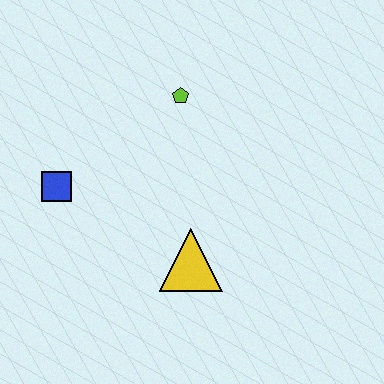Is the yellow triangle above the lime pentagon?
No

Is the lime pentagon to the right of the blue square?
Yes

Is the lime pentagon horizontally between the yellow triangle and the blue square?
Yes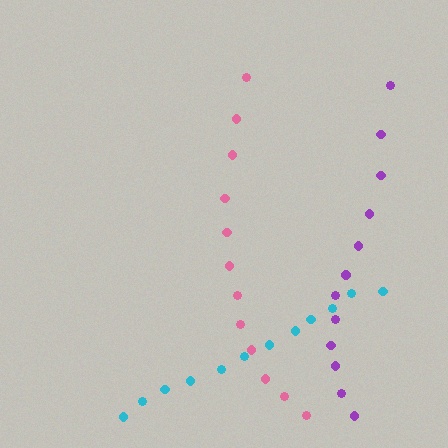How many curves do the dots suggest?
There are 3 distinct paths.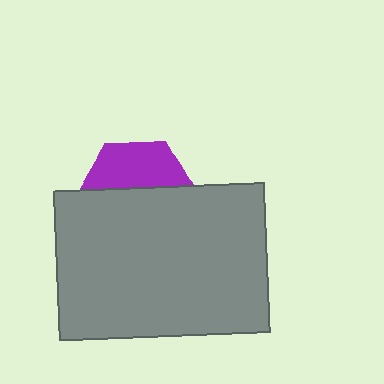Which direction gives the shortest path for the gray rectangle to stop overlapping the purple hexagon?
Moving down gives the shortest separation.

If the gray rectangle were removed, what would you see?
You would see the complete purple hexagon.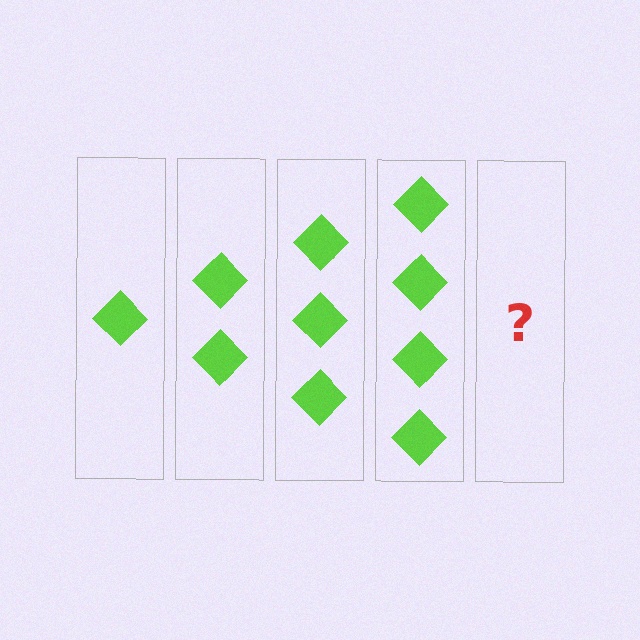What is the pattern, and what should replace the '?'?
The pattern is that each step adds one more diamond. The '?' should be 5 diamonds.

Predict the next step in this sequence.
The next step is 5 diamonds.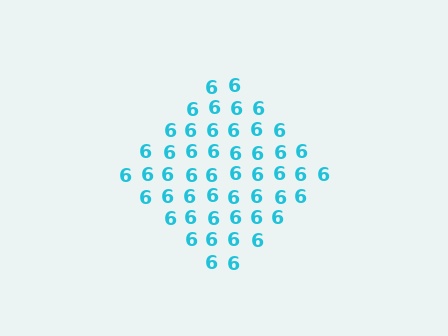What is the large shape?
The large shape is a diamond.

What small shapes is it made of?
It is made of small digit 6's.